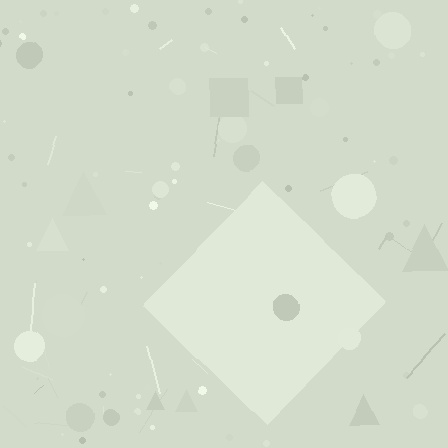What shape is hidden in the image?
A diamond is hidden in the image.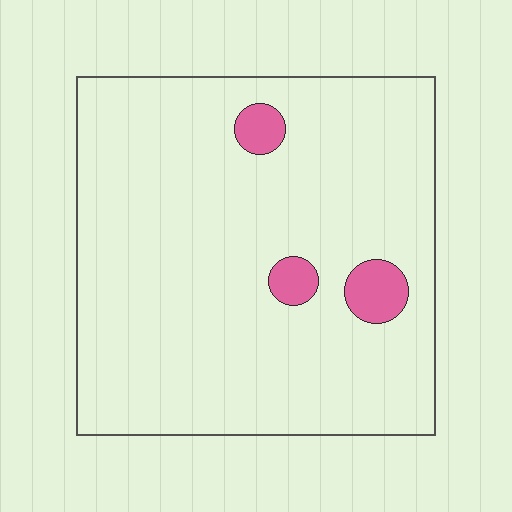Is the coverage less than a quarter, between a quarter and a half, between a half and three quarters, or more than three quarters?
Less than a quarter.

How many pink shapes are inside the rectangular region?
3.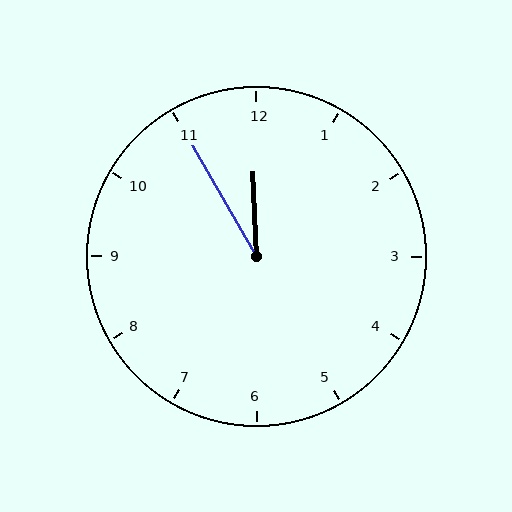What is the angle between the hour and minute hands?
Approximately 28 degrees.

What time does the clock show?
11:55.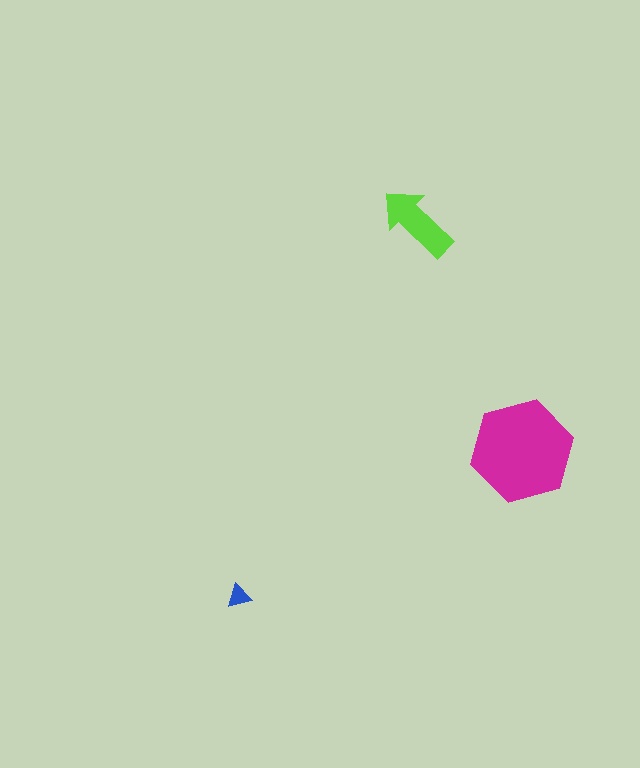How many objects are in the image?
There are 3 objects in the image.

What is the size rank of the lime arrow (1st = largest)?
2nd.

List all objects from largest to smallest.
The magenta hexagon, the lime arrow, the blue triangle.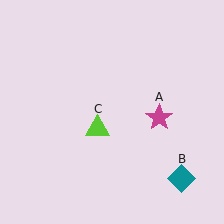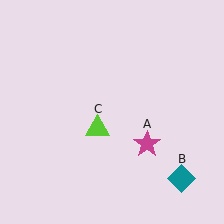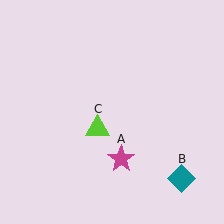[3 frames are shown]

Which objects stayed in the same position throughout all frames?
Teal diamond (object B) and lime triangle (object C) remained stationary.